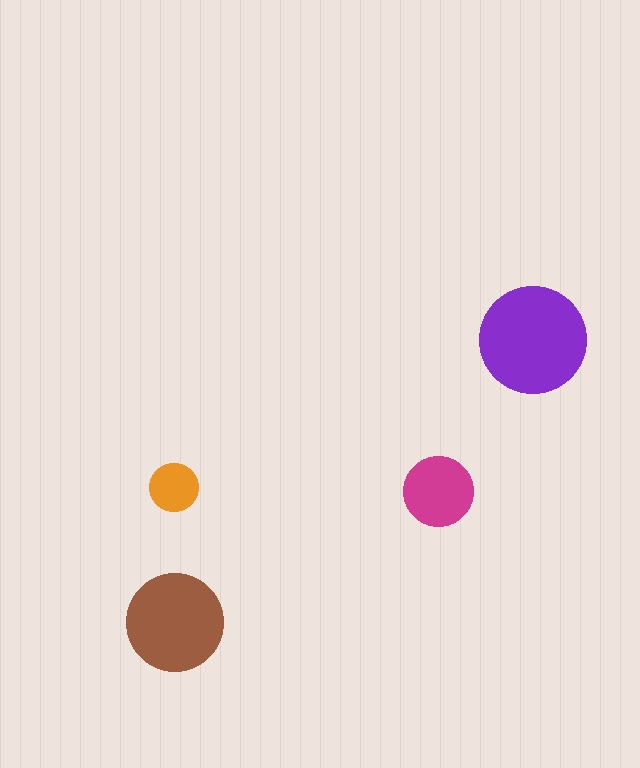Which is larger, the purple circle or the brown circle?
The purple one.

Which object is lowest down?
The brown circle is bottommost.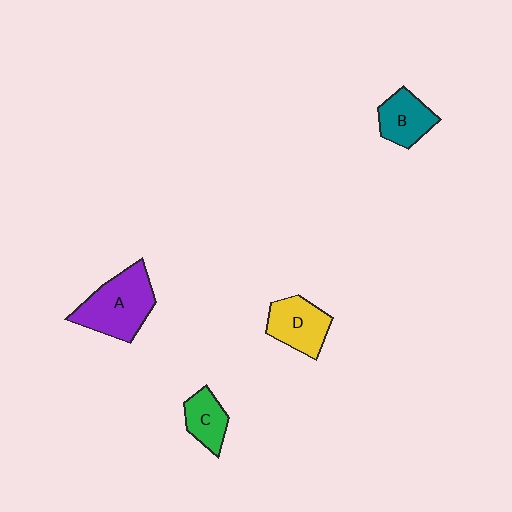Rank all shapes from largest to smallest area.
From largest to smallest: A (purple), D (yellow), B (teal), C (green).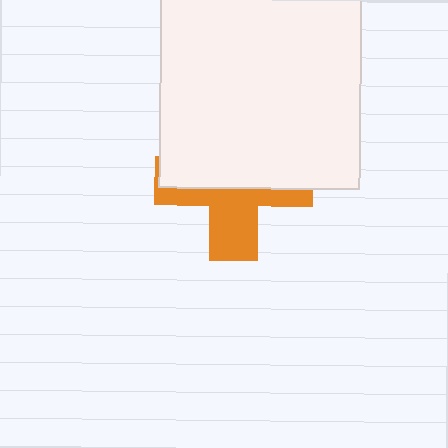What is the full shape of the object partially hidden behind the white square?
The partially hidden object is an orange cross.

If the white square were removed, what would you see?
You would see the complete orange cross.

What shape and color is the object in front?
The object in front is a white square.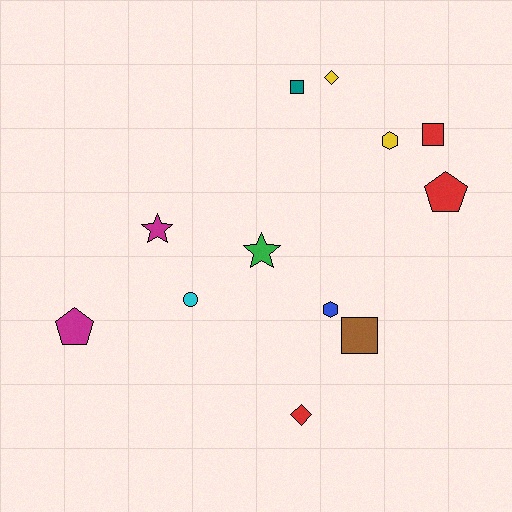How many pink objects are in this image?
There are no pink objects.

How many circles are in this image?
There is 1 circle.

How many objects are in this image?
There are 12 objects.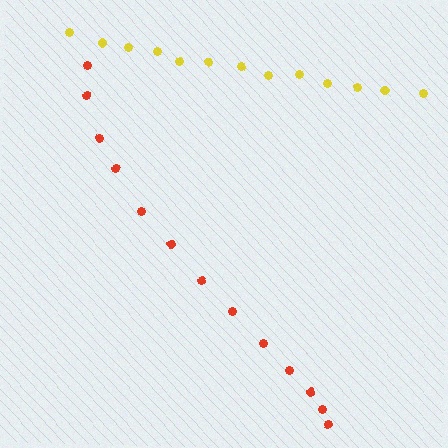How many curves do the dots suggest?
There are 2 distinct paths.